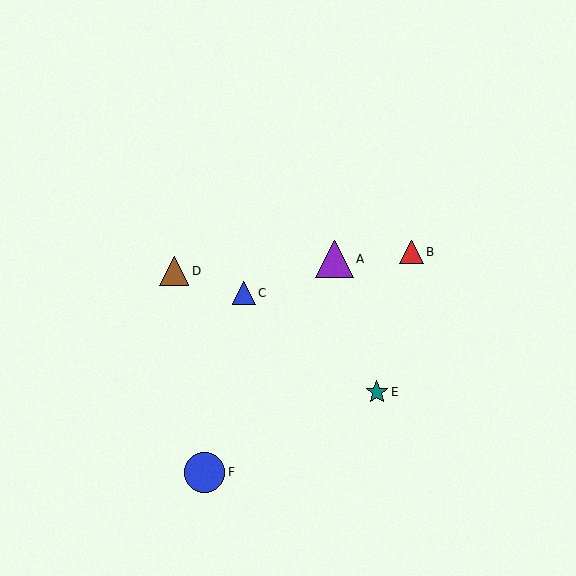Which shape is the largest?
The blue circle (labeled F) is the largest.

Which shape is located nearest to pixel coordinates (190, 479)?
The blue circle (labeled F) at (205, 472) is nearest to that location.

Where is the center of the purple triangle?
The center of the purple triangle is at (335, 259).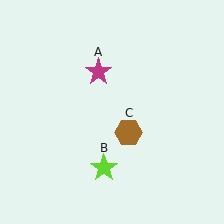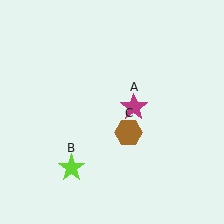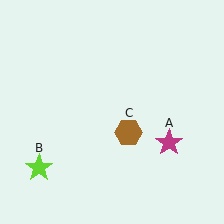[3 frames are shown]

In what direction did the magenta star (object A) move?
The magenta star (object A) moved down and to the right.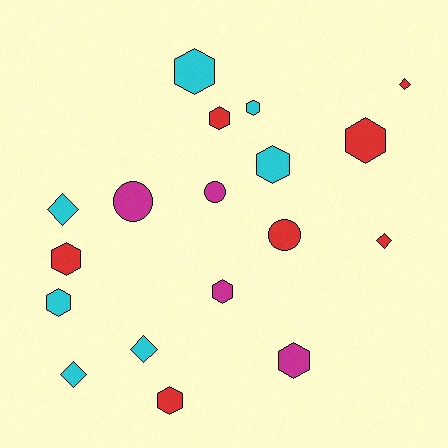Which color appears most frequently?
Cyan, with 7 objects.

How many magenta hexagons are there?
There are 2 magenta hexagons.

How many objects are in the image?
There are 18 objects.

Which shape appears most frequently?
Hexagon, with 10 objects.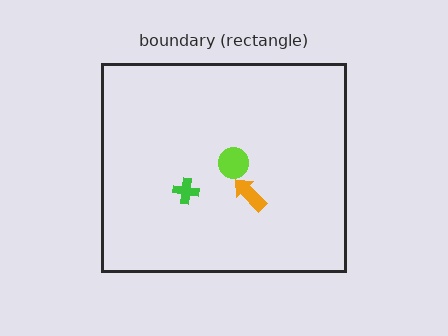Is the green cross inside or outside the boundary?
Inside.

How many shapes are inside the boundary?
3 inside, 0 outside.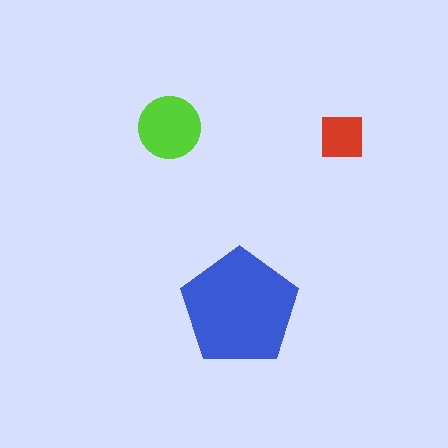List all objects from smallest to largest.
The red square, the lime circle, the blue pentagon.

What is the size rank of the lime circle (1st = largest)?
2nd.